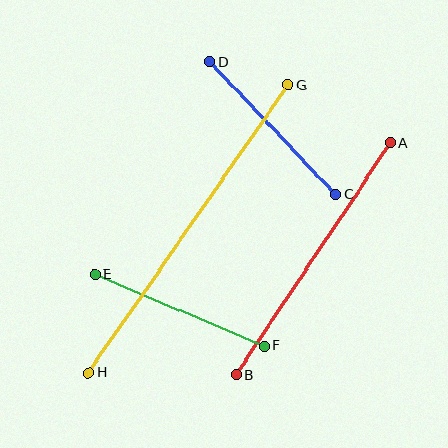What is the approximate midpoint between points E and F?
The midpoint is at approximately (180, 310) pixels.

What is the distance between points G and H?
The distance is approximately 350 pixels.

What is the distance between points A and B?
The distance is approximately 278 pixels.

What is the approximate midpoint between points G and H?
The midpoint is at approximately (188, 229) pixels.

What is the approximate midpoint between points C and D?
The midpoint is at approximately (273, 128) pixels.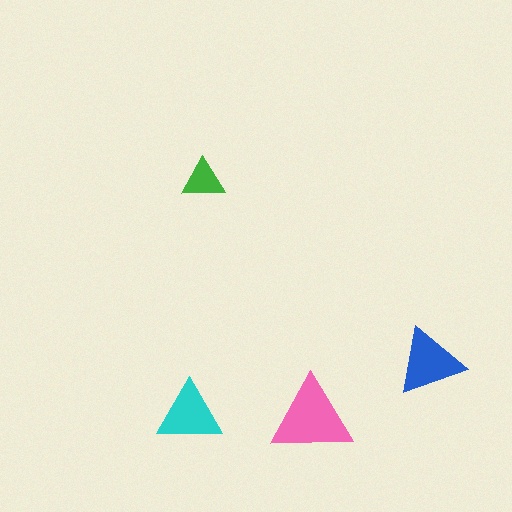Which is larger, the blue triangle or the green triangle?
The blue one.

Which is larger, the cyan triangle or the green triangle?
The cyan one.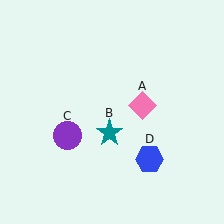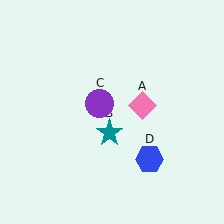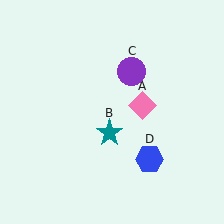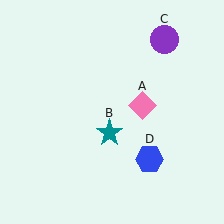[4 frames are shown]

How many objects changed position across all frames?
1 object changed position: purple circle (object C).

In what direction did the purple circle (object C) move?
The purple circle (object C) moved up and to the right.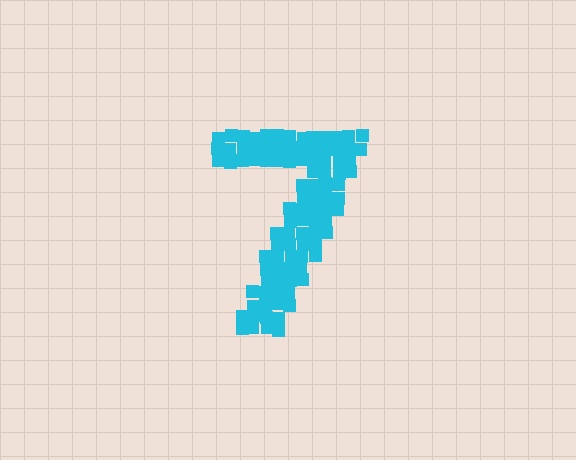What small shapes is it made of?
It is made of small squares.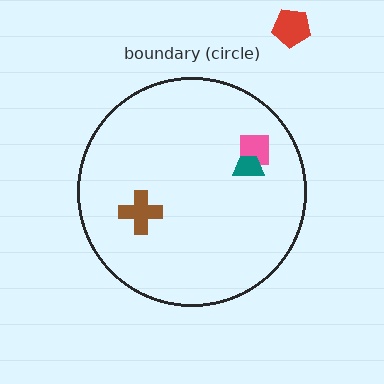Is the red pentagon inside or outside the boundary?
Outside.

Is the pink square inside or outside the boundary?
Inside.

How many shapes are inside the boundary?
3 inside, 1 outside.